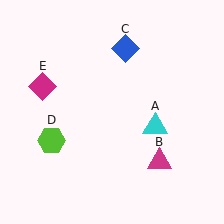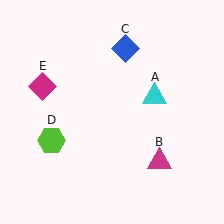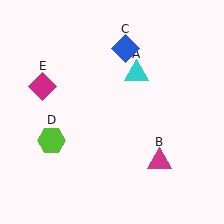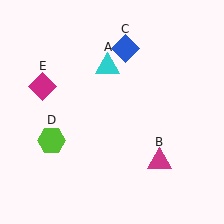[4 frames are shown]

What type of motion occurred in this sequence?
The cyan triangle (object A) rotated counterclockwise around the center of the scene.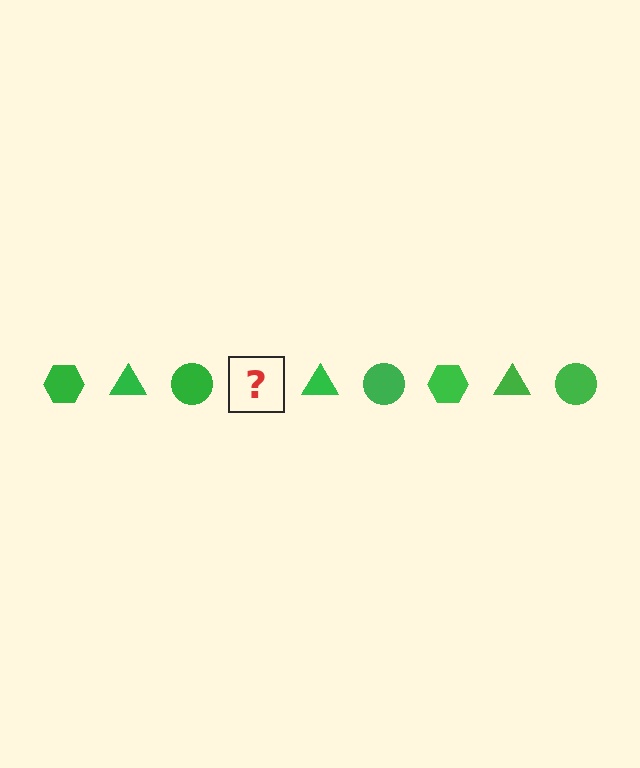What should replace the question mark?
The question mark should be replaced with a green hexagon.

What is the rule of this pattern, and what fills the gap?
The rule is that the pattern cycles through hexagon, triangle, circle shapes in green. The gap should be filled with a green hexagon.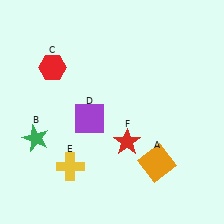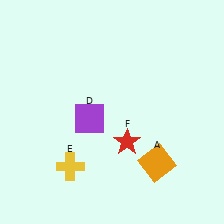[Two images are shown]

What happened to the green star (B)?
The green star (B) was removed in Image 2. It was in the bottom-left area of Image 1.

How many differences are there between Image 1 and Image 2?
There are 2 differences between the two images.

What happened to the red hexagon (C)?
The red hexagon (C) was removed in Image 2. It was in the top-left area of Image 1.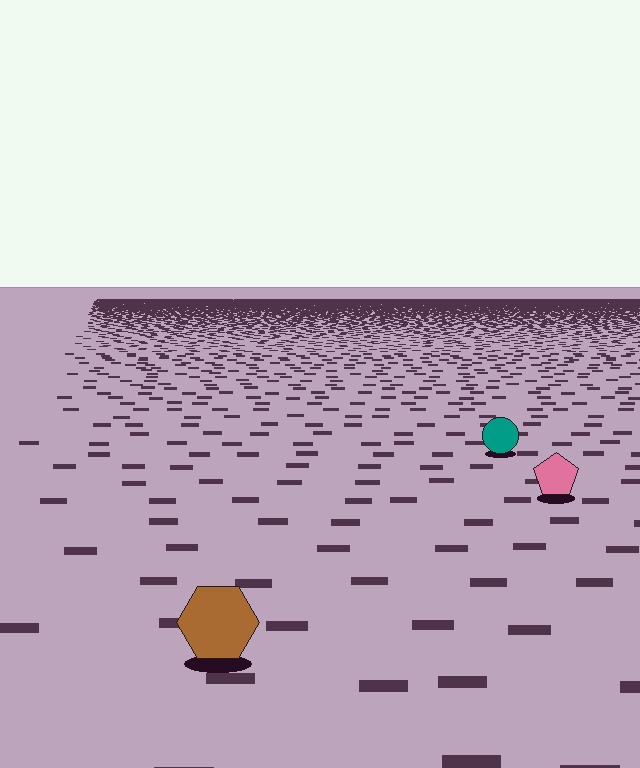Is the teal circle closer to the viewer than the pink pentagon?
No. The pink pentagon is closer — you can tell from the texture gradient: the ground texture is coarser near it.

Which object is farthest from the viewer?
The teal circle is farthest from the viewer. It appears smaller and the ground texture around it is denser.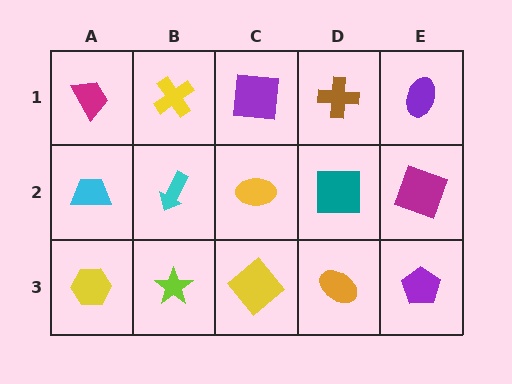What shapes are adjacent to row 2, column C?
A purple square (row 1, column C), a yellow diamond (row 3, column C), a cyan arrow (row 2, column B), a teal square (row 2, column D).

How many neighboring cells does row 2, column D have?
4.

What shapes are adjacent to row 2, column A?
A magenta trapezoid (row 1, column A), a yellow hexagon (row 3, column A), a cyan arrow (row 2, column B).